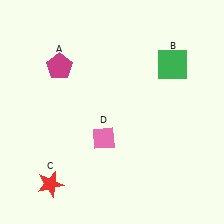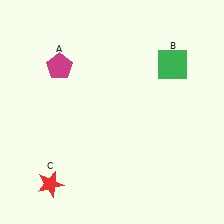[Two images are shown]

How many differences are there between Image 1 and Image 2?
There is 1 difference between the two images.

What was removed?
The pink diamond (D) was removed in Image 2.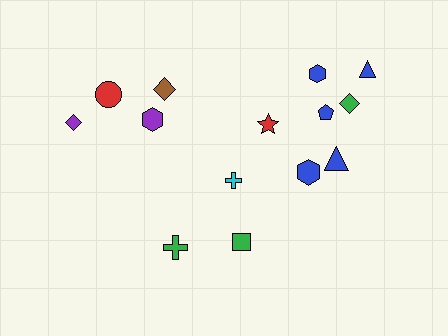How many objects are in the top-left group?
There are 4 objects.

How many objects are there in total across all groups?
There are 14 objects.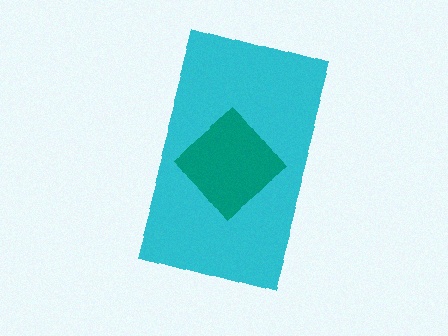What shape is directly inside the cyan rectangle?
The teal diamond.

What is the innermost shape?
The teal diamond.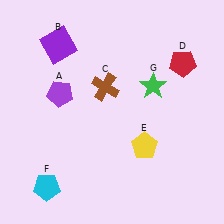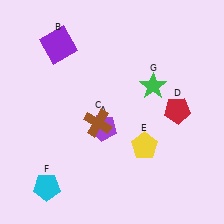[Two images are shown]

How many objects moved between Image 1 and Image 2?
3 objects moved between the two images.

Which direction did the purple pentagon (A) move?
The purple pentagon (A) moved right.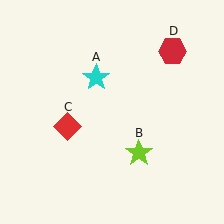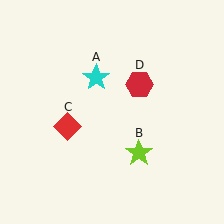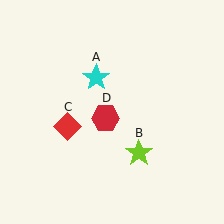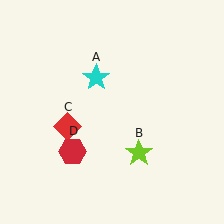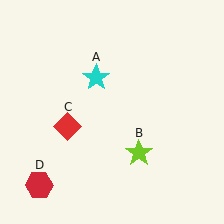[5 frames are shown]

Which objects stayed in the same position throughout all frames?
Cyan star (object A) and lime star (object B) and red diamond (object C) remained stationary.